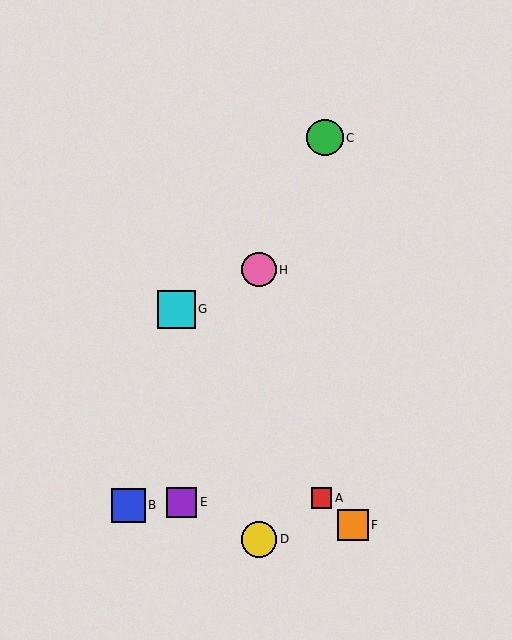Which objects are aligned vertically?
Objects D, H are aligned vertically.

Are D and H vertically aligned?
Yes, both are at x≈259.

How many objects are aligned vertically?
2 objects (D, H) are aligned vertically.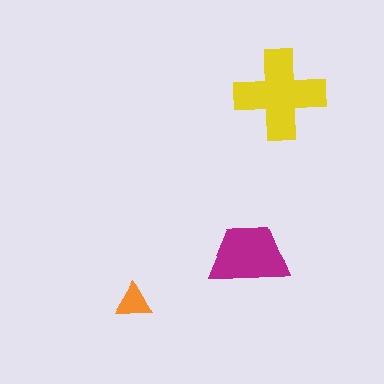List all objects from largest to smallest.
The yellow cross, the magenta trapezoid, the orange triangle.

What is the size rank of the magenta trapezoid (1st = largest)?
2nd.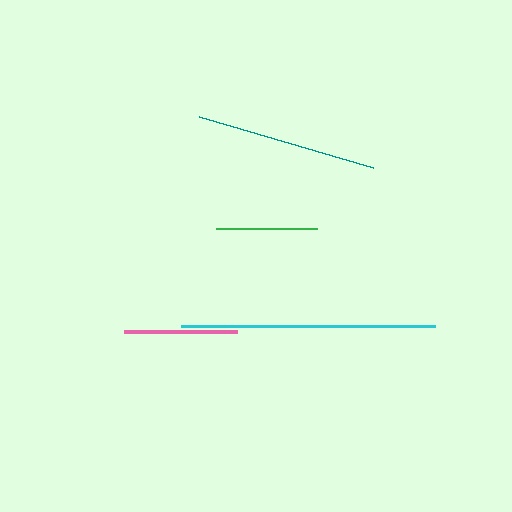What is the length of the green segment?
The green segment is approximately 101 pixels long.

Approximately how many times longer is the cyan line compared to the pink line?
The cyan line is approximately 2.3 times the length of the pink line.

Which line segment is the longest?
The cyan line is the longest at approximately 254 pixels.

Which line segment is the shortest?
The green line is the shortest at approximately 101 pixels.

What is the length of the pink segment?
The pink segment is approximately 112 pixels long.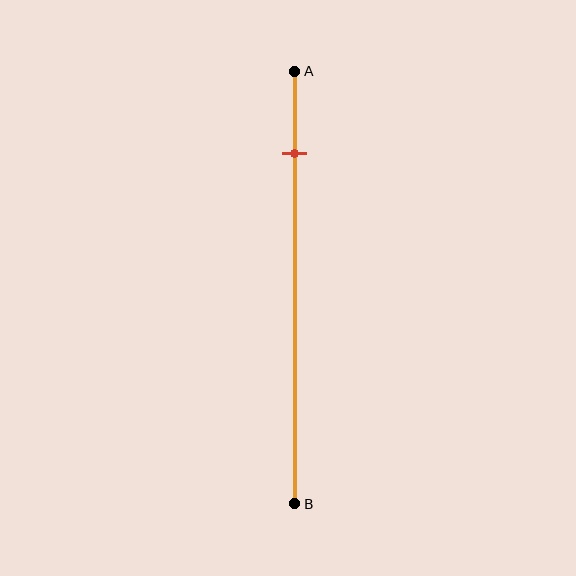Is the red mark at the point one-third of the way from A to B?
No, the mark is at about 20% from A, not at the 33% one-third point.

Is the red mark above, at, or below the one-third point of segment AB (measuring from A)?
The red mark is above the one-third point of segment AB.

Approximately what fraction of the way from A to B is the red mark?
The red mark is approximately 20% of the way from A to B.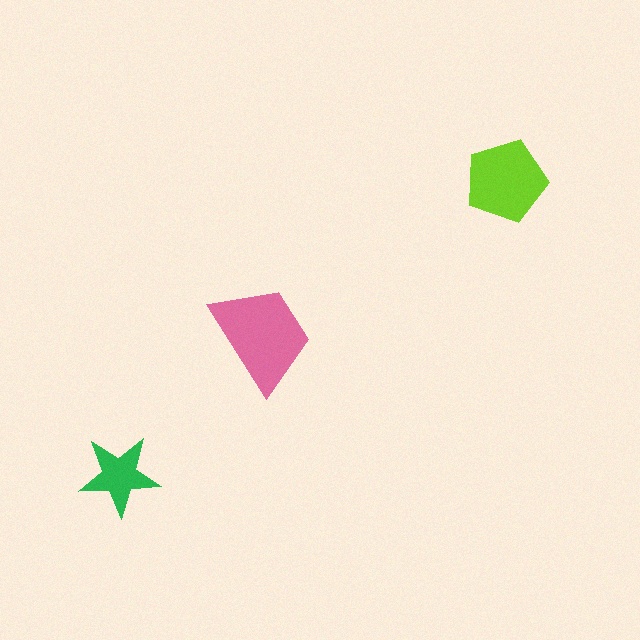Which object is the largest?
The pink trapezoid.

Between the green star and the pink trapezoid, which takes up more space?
The pink trapezoid.